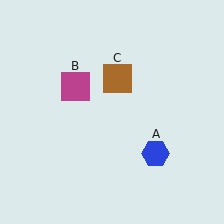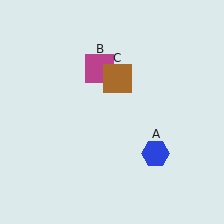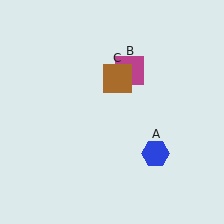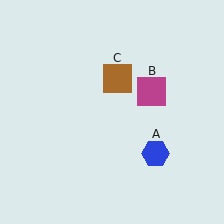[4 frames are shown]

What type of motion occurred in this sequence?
The magenta square (object B) rotated clockwise around the center of the scene.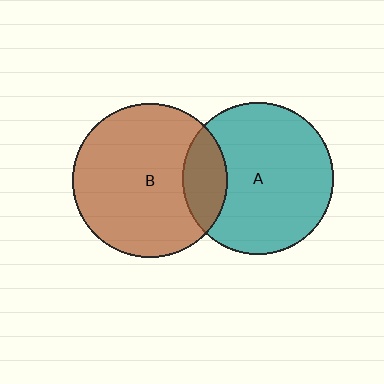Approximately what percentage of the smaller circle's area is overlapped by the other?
Approximately 20%.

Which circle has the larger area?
Circle B (brown).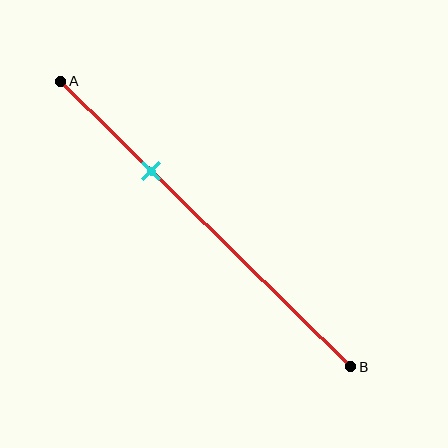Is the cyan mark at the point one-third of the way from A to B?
Yes, the mark is approximately at the one-third point.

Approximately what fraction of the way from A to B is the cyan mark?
The cyan mark is approximately 30% of the way from A to B.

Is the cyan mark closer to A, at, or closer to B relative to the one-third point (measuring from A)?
The cyan mark is approximately at the one-third point of segment AB.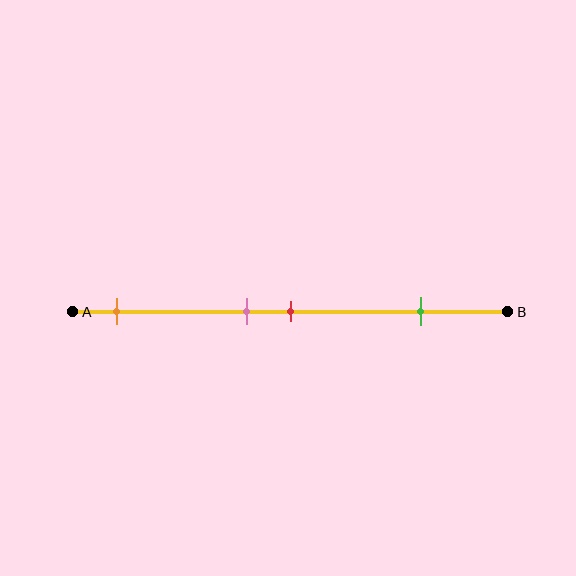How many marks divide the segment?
There are 4 marks dividing the segment.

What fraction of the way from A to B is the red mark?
The red mark is approximately 50% (0.5) of the way from A to B.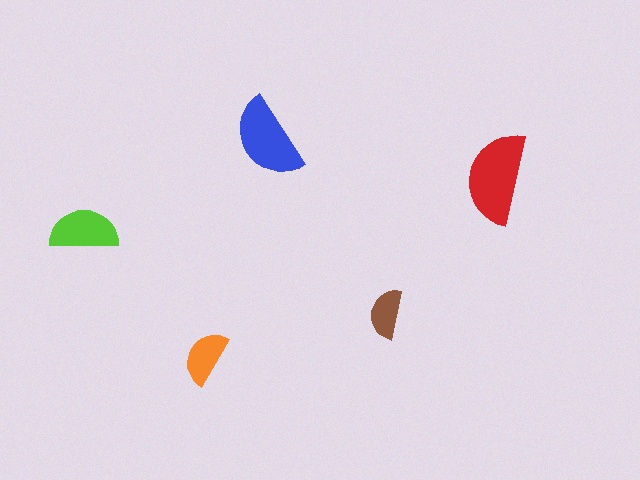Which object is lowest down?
The orange semicircle is bottommost.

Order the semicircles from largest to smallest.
the red one, the blue one, the lime one, the orange one, the brown one.